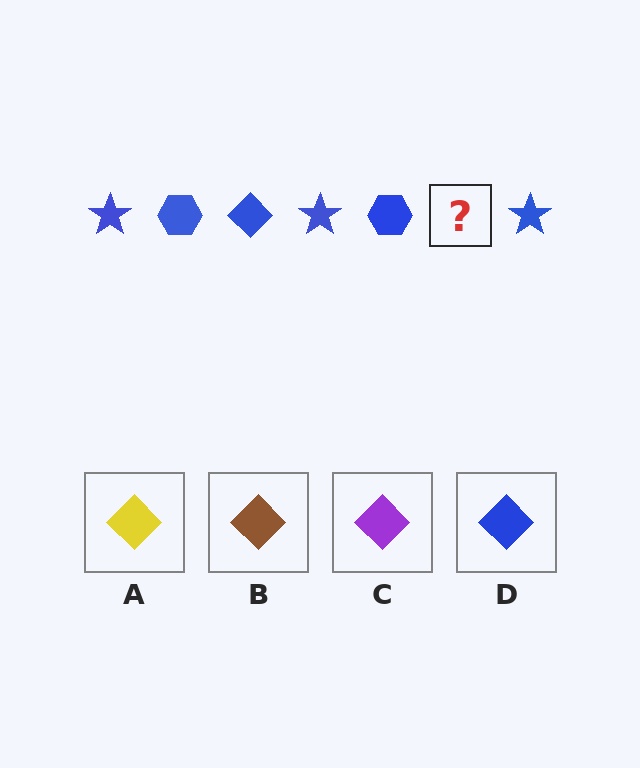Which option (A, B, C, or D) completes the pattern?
D.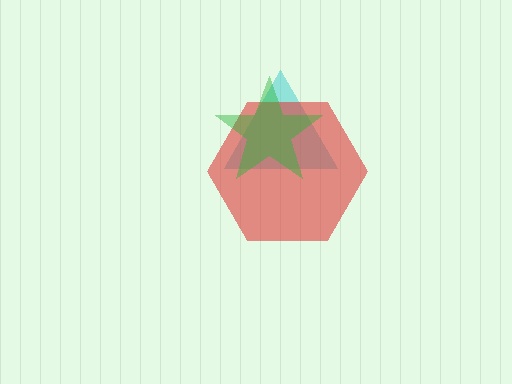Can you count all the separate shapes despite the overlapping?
Yes, there are 3 separate shapes.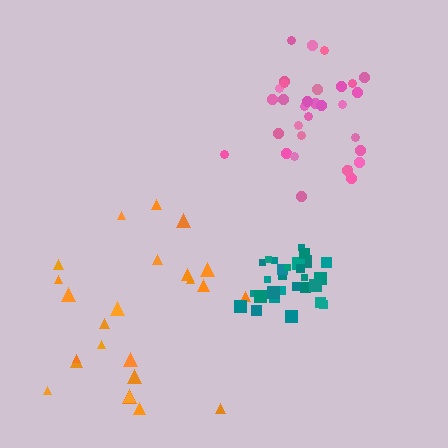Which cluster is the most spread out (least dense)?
Orange.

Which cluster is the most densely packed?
Teal.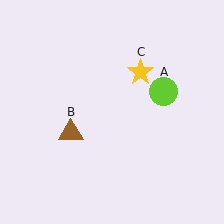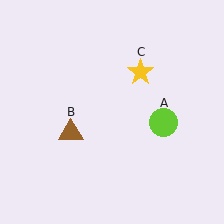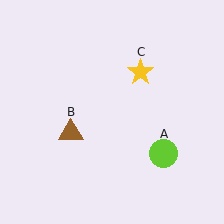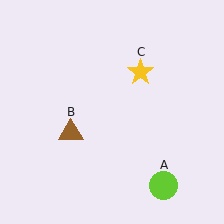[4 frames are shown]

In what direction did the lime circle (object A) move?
The lime circle (object A) moved down.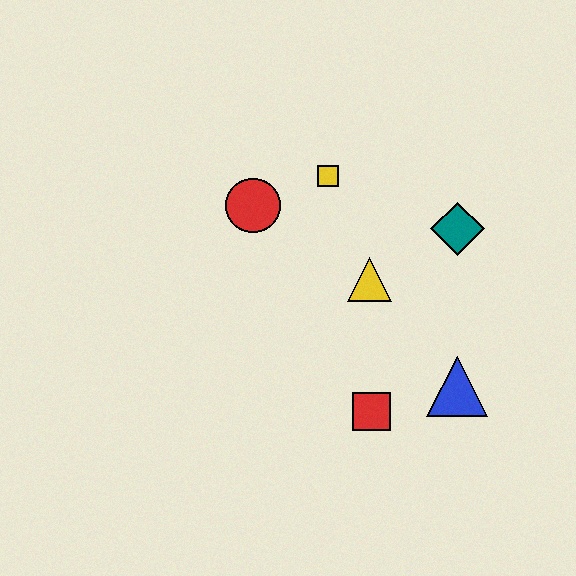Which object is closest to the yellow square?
The red circle is closest to the yellow square.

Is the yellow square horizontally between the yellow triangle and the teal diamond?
No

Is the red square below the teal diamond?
Yes